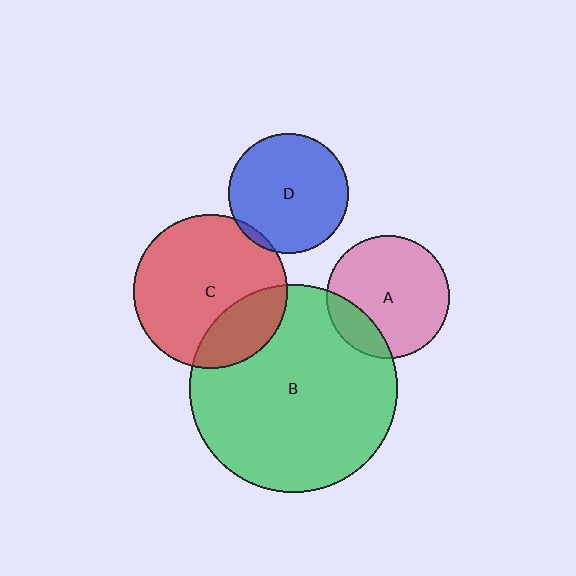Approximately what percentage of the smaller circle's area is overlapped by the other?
Approximately 5%.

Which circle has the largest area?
Circle B (green).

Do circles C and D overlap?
Yes.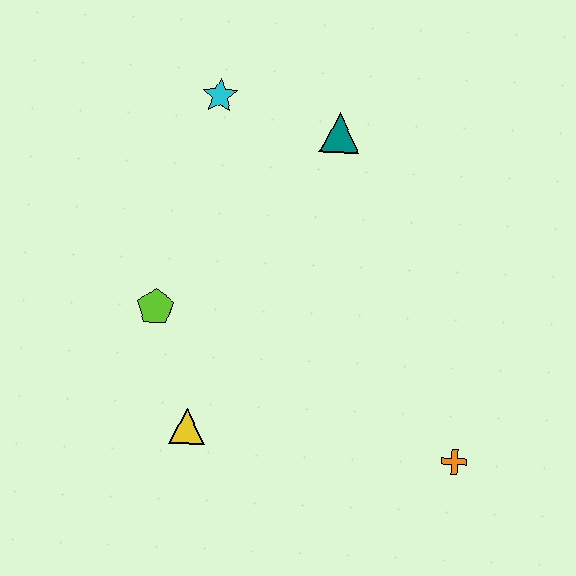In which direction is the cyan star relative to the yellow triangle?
The cyan star is above the yellow triangle.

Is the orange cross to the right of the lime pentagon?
Yes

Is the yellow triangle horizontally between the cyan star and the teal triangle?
No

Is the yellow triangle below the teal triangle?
Yes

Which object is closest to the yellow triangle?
The lime pentagon is closest to the yellow triangle.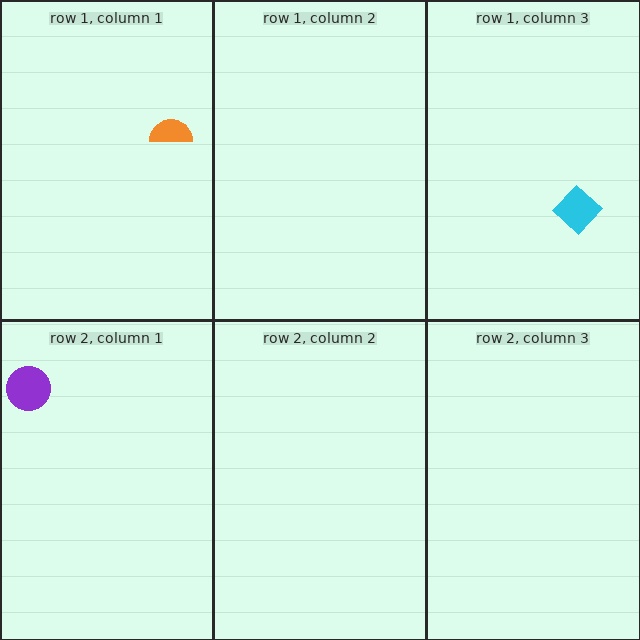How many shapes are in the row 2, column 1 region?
1.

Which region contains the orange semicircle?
The row 1, column 1 region.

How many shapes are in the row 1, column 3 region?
1.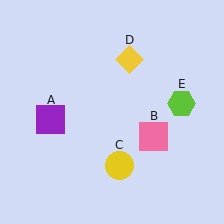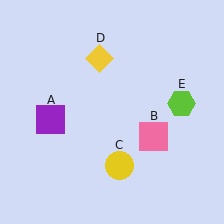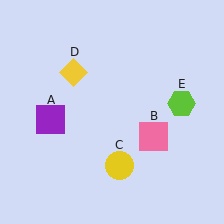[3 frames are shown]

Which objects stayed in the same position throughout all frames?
Purple square (object A) and pink square (object B) and yellow circle (object C) and lime hexagon (object E) remained stationary.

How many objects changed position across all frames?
1 object changed position: yellow diamond (object D).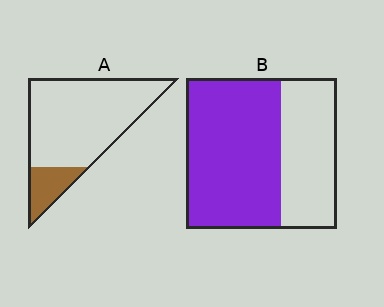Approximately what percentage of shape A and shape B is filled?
A is approximately 15% and B is approximately 65%.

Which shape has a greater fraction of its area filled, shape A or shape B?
Shape B.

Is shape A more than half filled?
No.